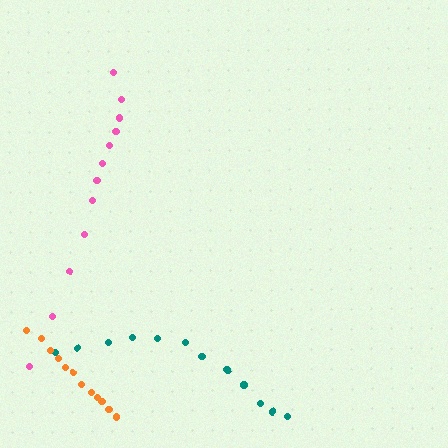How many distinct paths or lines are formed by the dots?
There are 3 distinct paths.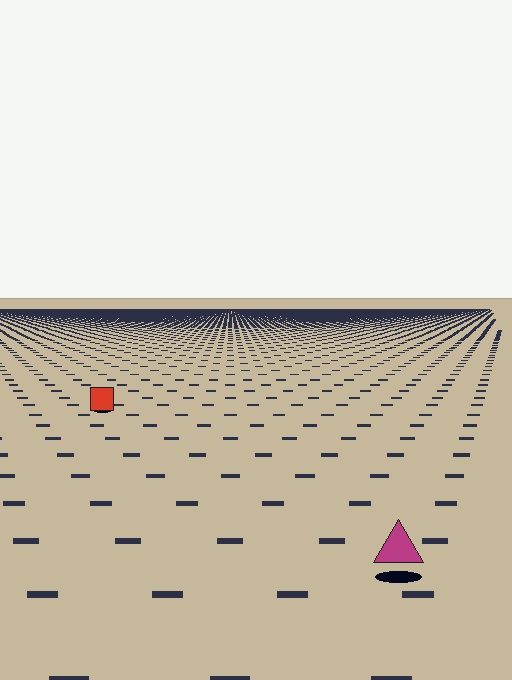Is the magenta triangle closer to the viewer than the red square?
Yes. The magenta triangle is closer — you can tell from the texture gradient: the ground texture is coarser near it.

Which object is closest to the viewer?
The magenta triangle is closest. The texture marks near it are larger and more spread out.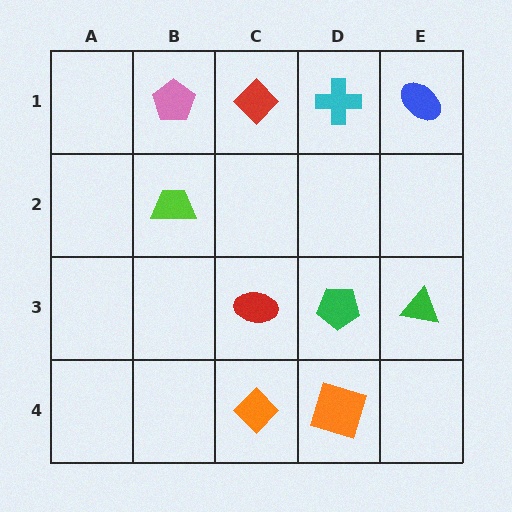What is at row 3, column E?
A green triangle.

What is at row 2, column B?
A lime trapezoid.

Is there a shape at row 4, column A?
No, that cell is empty.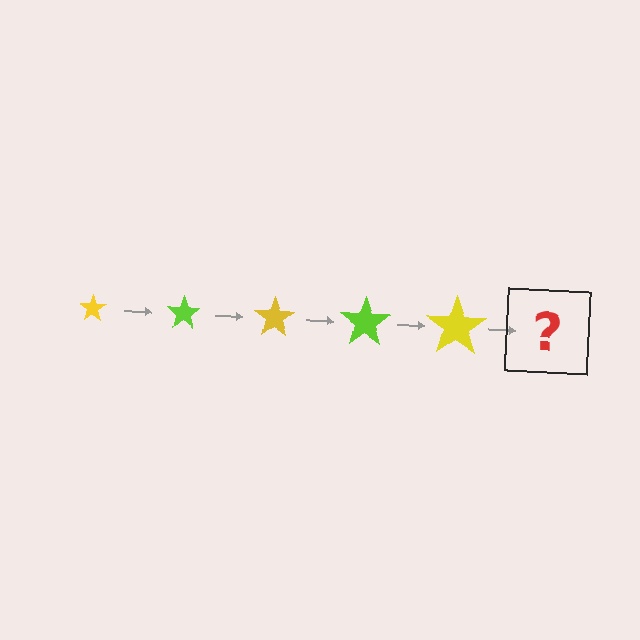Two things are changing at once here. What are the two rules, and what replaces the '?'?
The two rules are that the star grows larger each step and the color cycles through yellow and lime. The '?' should be a lime star, larger than the previous one.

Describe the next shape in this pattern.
It should be a lime star, larger than the previous one.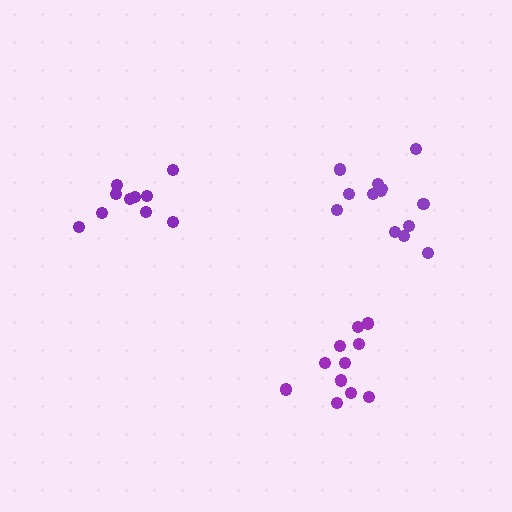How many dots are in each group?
Group 1: 10 dots, Group 2: 13 dots, Group 3: 11 dots (34 total).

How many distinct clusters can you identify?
There are 3 distinct clusters.